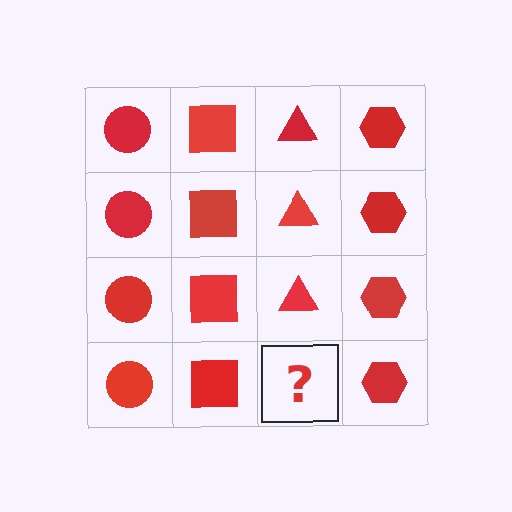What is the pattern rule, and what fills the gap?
The rule is that each column has a consistent shape. The gap should be filled with a red triangle.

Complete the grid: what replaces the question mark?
The question mark should be replaced with a red triangle.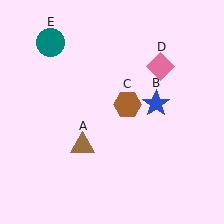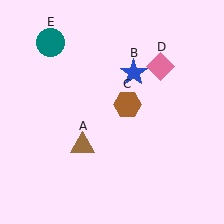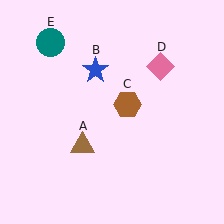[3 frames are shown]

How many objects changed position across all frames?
1 object changed position: blue star (object B).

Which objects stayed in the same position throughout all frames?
Brown triangle (object A) and brown hexagon (object C) and pink diamond (object D) and teal circle (object E) remained stationary.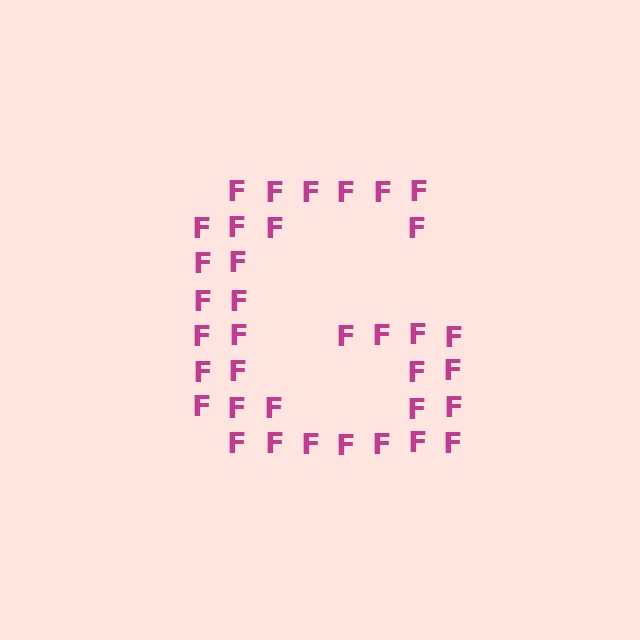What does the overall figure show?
The overall figure shows the letter G.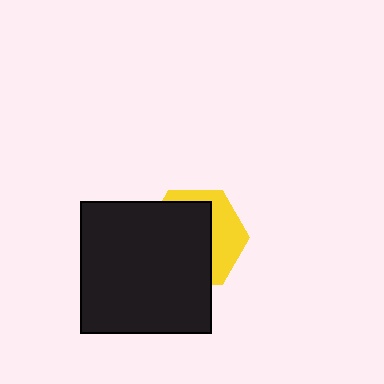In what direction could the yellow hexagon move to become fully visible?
The yellow hexagon could move toward the upper-right. That would shift it out from behind the black square entirely.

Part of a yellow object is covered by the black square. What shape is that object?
It is a hexagon.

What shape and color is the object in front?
The object in front is a black square.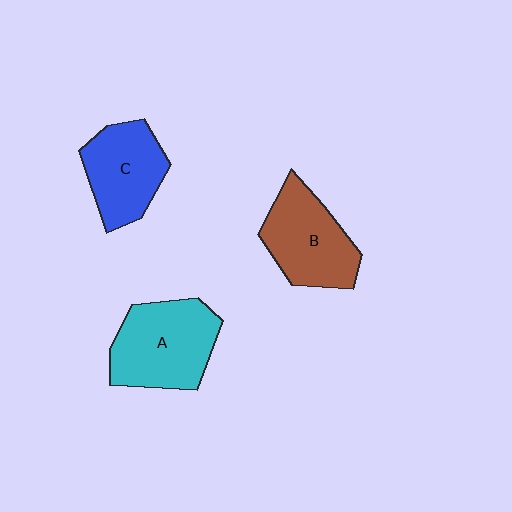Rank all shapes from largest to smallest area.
From largest to smallest: A (cyan), B (brown), C (blue).